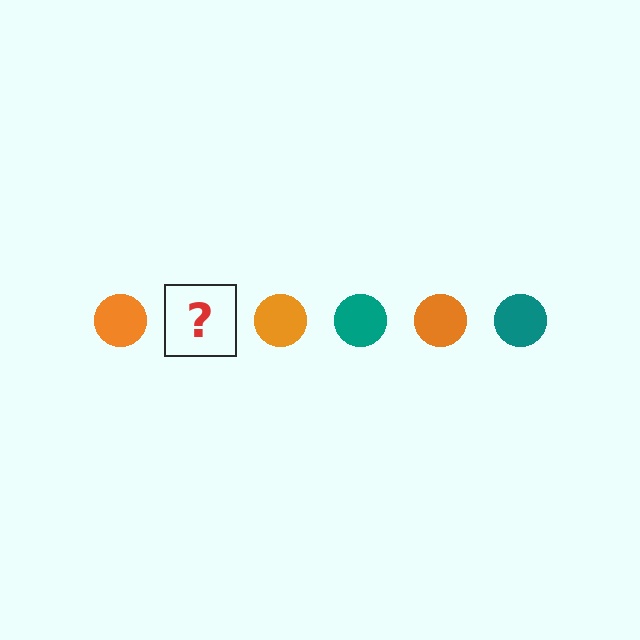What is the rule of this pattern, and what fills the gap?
The rule is that the pattern cycles through orange, teal circles. The gap should be filled with a teal circle.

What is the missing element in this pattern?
The missing element is a teal circle.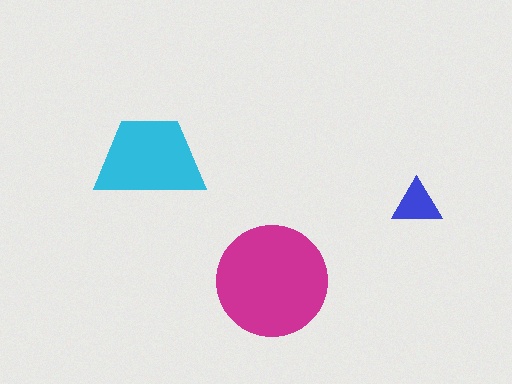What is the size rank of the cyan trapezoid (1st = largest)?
2nd.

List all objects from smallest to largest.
The blue triangle, the cyan trapezoid, the magenta circle.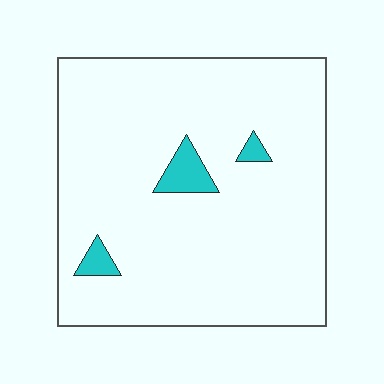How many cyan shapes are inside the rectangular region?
3.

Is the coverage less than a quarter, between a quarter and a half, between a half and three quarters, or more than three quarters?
Less than a quarter.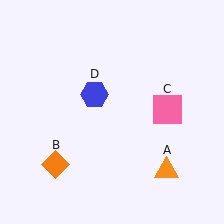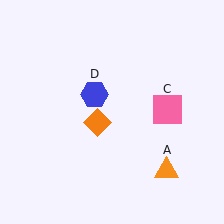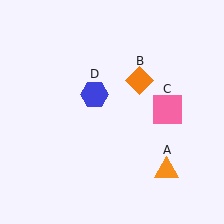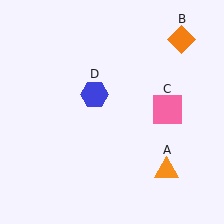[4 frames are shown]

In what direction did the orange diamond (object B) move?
The orange diamond (object B) moved up and to the right.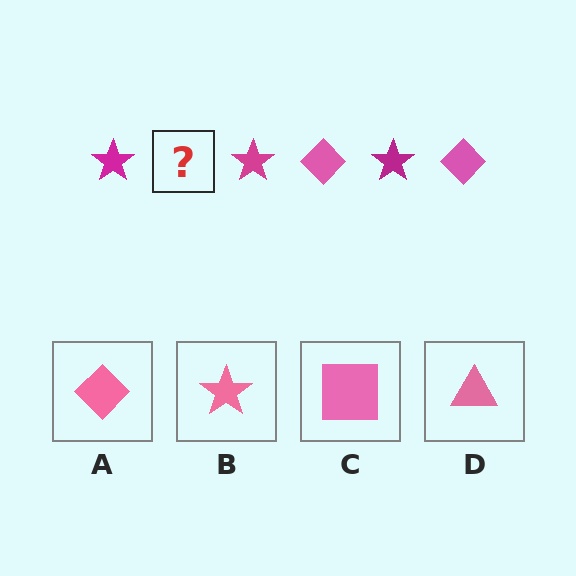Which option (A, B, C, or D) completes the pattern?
A.